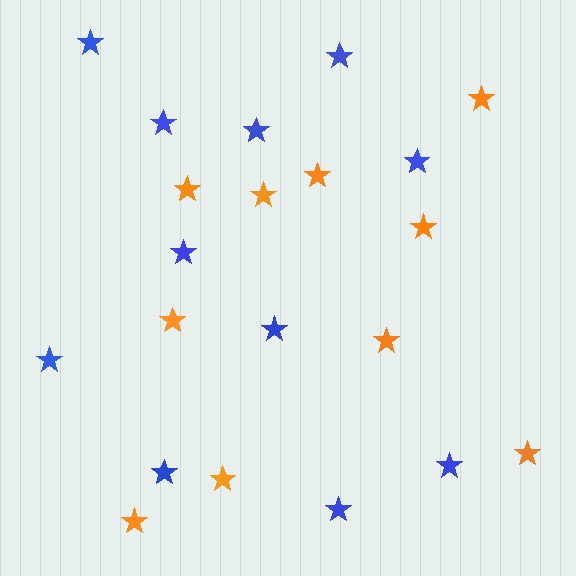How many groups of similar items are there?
There are 2 groups: one group of orange stars (10) and one group of blue stars (11).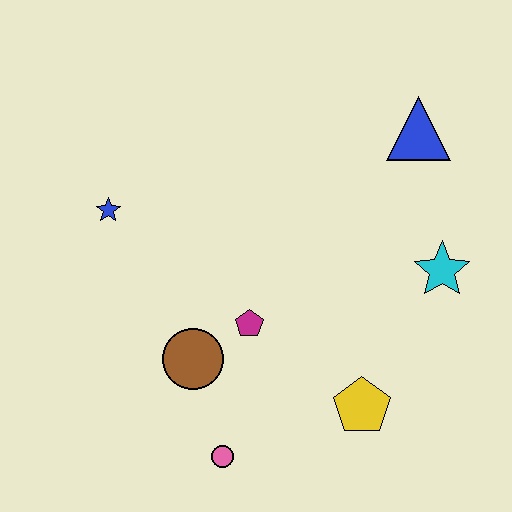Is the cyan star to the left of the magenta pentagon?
No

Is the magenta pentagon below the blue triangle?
Yes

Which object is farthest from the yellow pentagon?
The blue star is farthest from the yellow pentagon.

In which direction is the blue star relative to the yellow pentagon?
The blue star is to the left of the yellow pentagon.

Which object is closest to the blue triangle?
The cyan star is closest to the blue triangle.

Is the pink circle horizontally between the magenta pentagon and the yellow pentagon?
No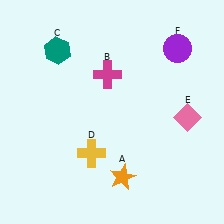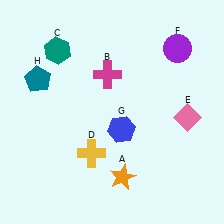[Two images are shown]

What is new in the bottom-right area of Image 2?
A blue hexagon (G) was added in the bottom-right area of Image 2.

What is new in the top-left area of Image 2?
A teal pentagon (H) was added in the top-left area of Image 2.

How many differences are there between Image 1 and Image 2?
There are 2 differences between the two images.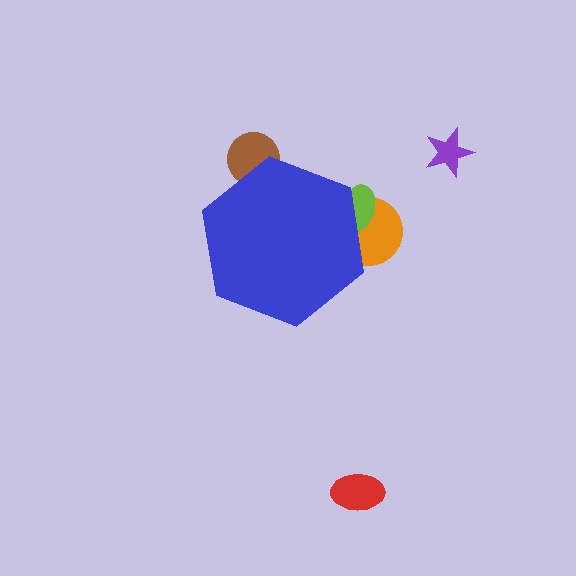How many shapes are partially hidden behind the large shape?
3 shapes are partially hidden.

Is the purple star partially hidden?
No, the purple star is fully visible.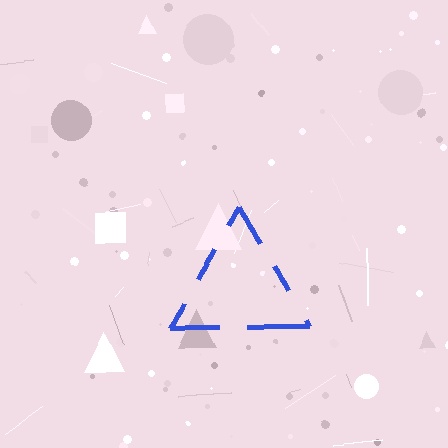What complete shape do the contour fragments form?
The contour fragments form a triangle.